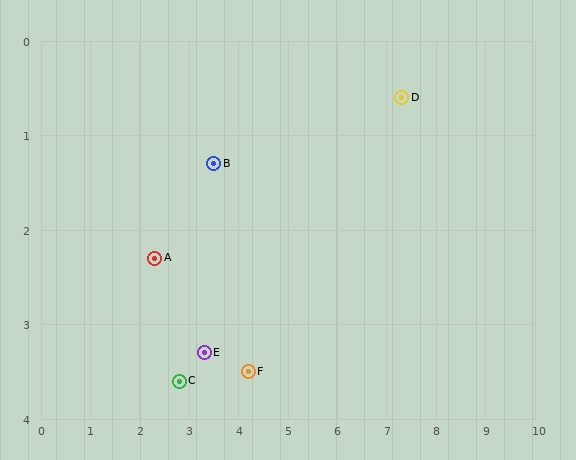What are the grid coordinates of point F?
Point F is at approximately (4.2, 3.5).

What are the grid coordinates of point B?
Point B is at approximately (3.5, 1.3).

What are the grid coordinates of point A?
Point A is at approximately (2.3, 2.3).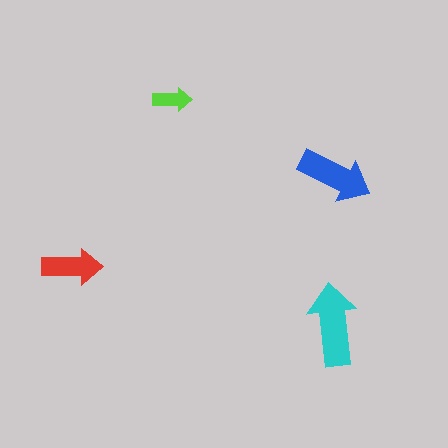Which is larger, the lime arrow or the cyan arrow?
The cyan one.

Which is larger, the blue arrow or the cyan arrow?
The cyan one.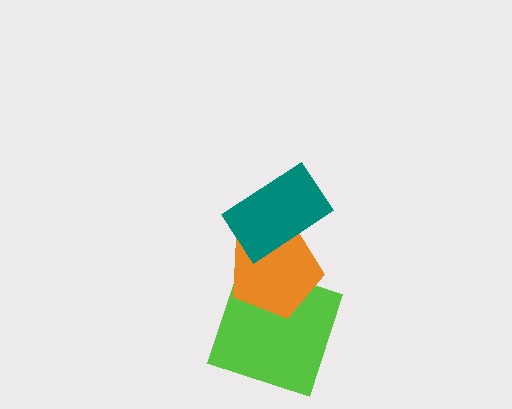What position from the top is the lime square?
The lime square is 3rd from the top.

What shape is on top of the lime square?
The orange pentagon is on top of the lime square.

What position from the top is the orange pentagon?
The orange pentagon is 2nd from the top.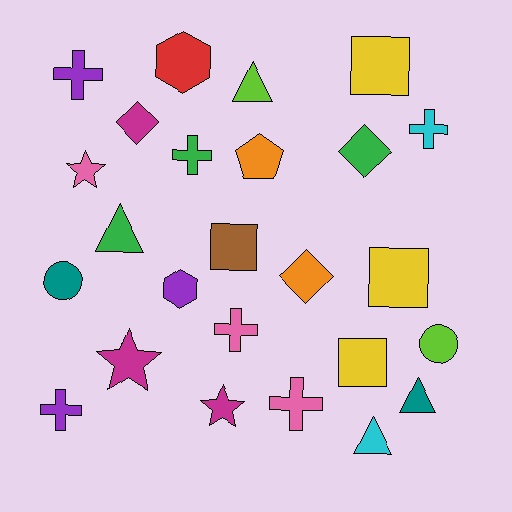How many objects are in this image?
There are 25 objects.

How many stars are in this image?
There are 3 stars.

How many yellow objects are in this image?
There are 3 yellow objects.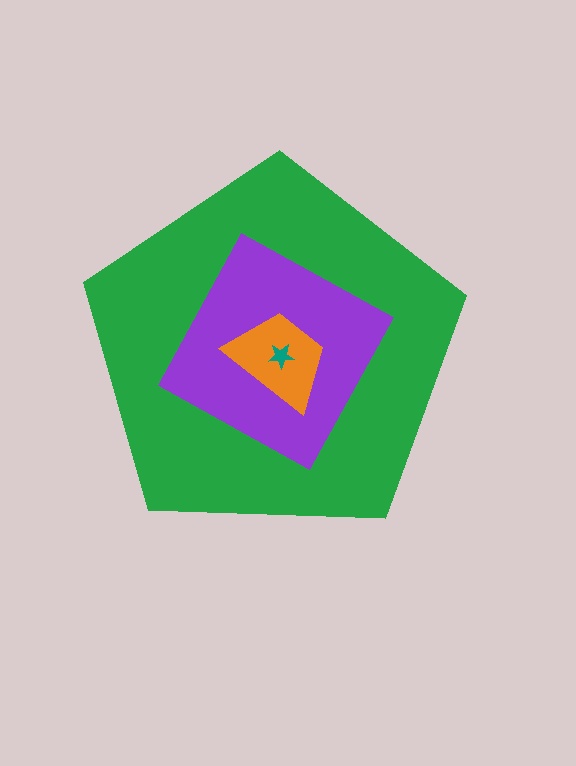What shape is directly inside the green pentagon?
The purple square.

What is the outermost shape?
The green pentagon.